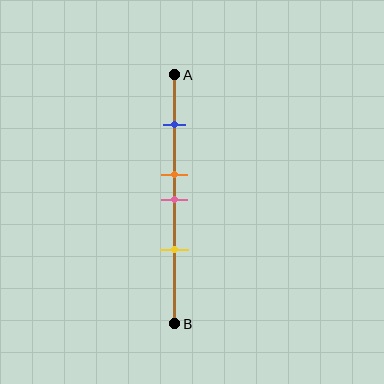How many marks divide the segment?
There are 4 marks dividing the segment.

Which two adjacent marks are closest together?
The orange and pink marks are the closest adjacent pair.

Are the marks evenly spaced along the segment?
No, the marks are not evenly spaced.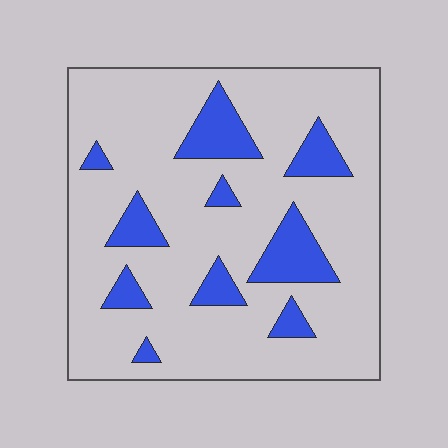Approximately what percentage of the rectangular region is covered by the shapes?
Approximately 15%.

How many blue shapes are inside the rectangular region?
10.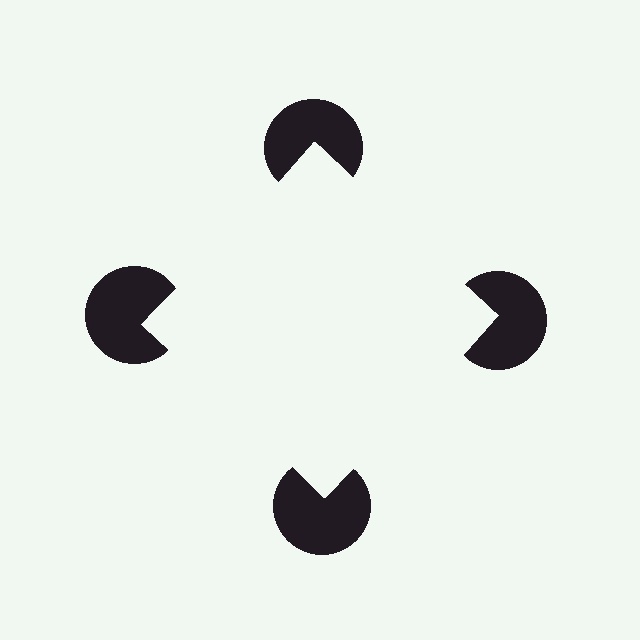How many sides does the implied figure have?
4 sides.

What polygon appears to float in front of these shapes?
An illusory square — its edges are inferred from the aligned wedge cuts in the pac-man discs, not physically drawn.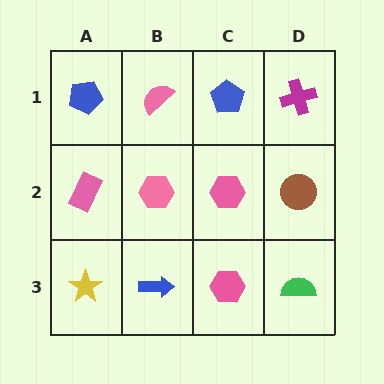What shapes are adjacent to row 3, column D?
A brown circle (row 2, column D), a pink hexagon (row 3, column C).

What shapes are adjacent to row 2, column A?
A blue pentagon (row 1, column A), a yellow star (row 3, column A), a pink hexagon (row 2, column B).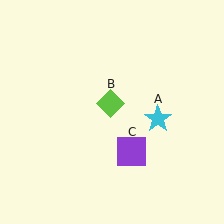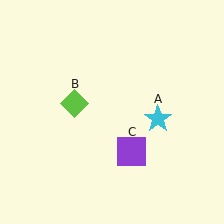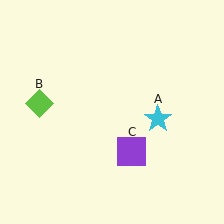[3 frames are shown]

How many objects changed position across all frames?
1 object changed position: lime diamond (object B).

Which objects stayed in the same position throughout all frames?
Cyan star (object A) and purple square (object C) remained stationary.